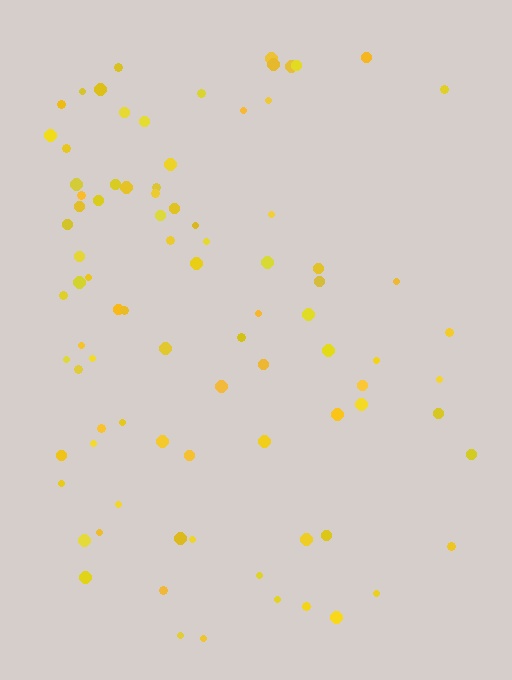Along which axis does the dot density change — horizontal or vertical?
Horizontal.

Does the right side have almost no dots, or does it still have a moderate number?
Still a moderate number, just noticeably fewer than the left.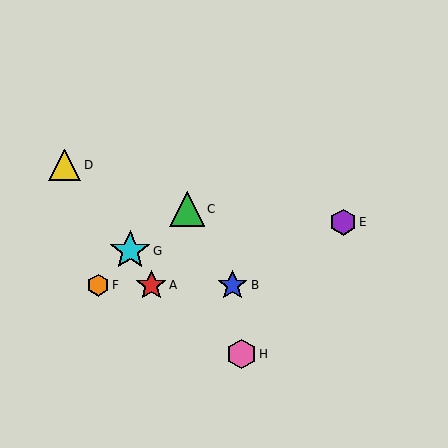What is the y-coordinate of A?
Object A is at y≈285.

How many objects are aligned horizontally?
3 objects (A, B, F) are aligned horizontally.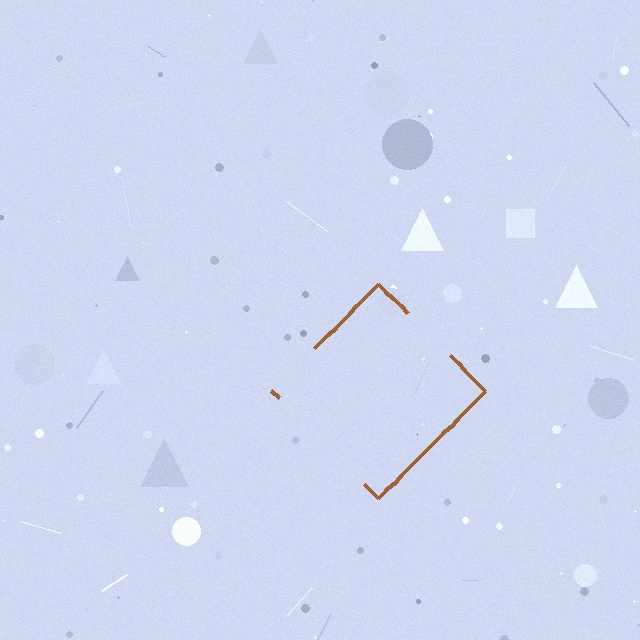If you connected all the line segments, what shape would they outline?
They would outline a diamond.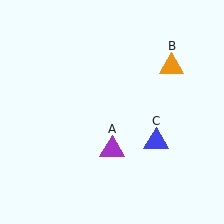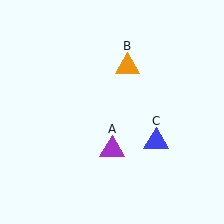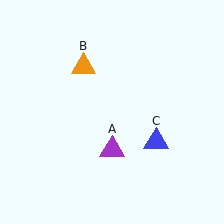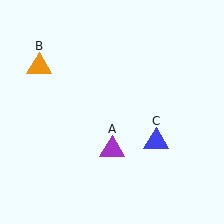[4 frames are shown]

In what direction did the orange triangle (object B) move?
The orange triangle (object B) moved left.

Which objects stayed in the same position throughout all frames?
Purple triangle (object A) and blue triangle (object C) remained stationary.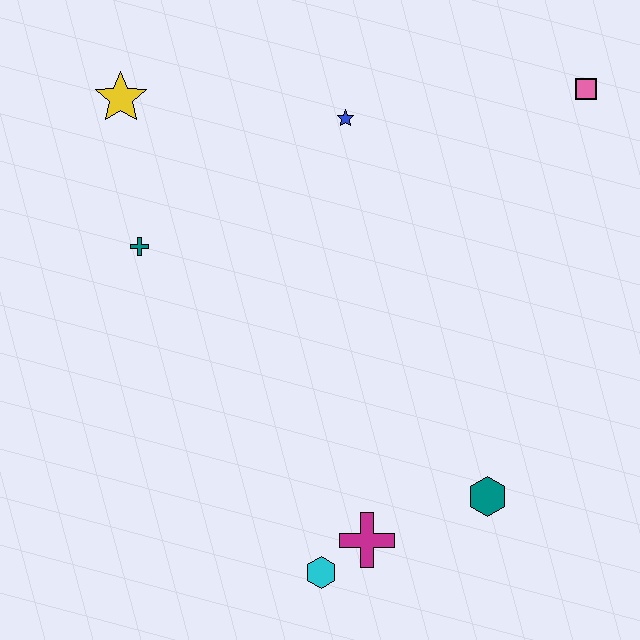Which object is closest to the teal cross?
The yellow star is closest to the teal cross.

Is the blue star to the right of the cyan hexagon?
Yes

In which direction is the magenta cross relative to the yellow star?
The magenta cross is below the yellow star.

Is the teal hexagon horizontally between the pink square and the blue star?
Yes